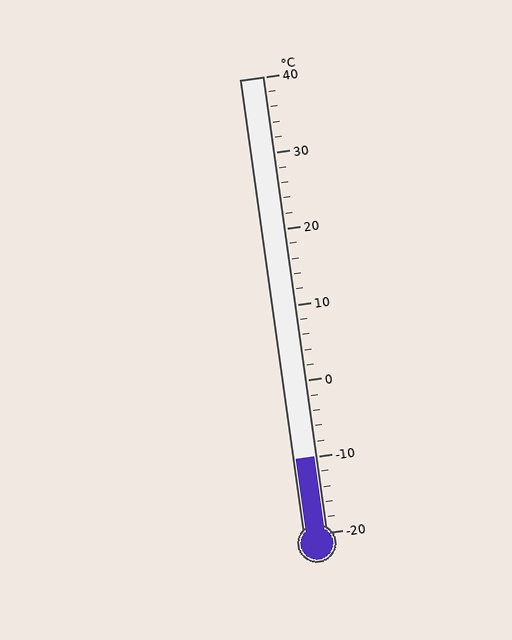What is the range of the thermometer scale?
The thermometer scale ranges from -20°C to 40°C.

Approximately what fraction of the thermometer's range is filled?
The thermometer is filled to approximately 15% of its range.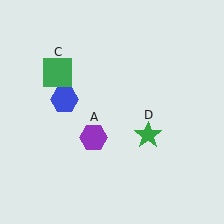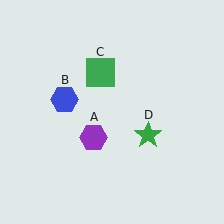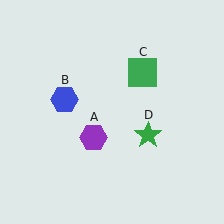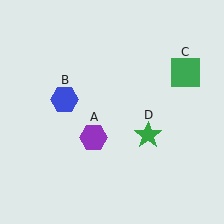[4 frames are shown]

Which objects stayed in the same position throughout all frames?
Purple hexagon (object A) and blue hexagon (object B) and green star (object D) remained stationary.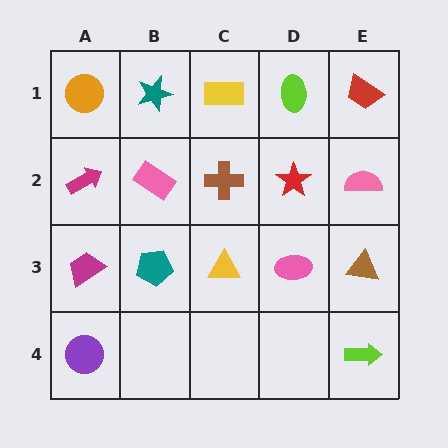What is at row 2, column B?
A pink rectangle.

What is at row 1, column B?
A teal star.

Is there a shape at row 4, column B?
No, that cell is empty.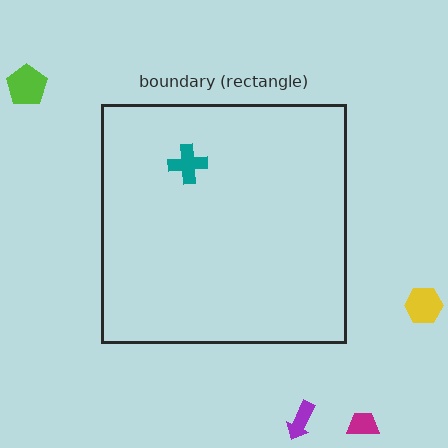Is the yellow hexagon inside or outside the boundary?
Outside.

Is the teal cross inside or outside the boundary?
Inside.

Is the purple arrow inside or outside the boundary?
Outside.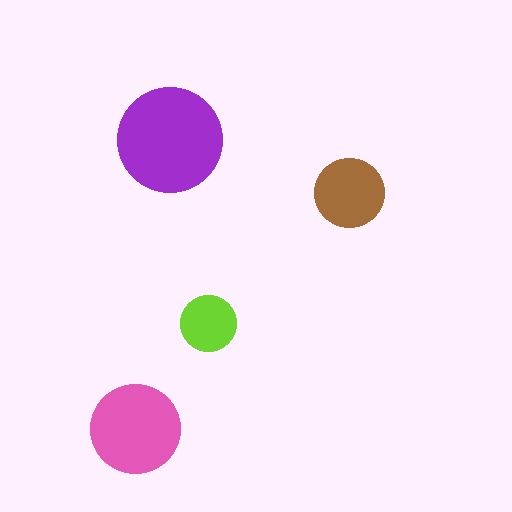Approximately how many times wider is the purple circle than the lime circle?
About 2 times wider.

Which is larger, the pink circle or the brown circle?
The pink one.